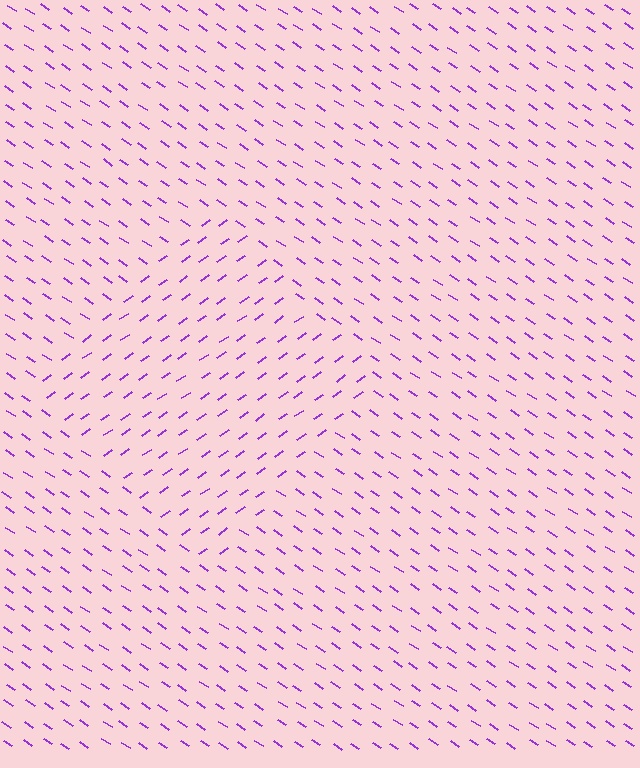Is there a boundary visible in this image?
Yes, there is a texture boundary formed by a change in line orientation.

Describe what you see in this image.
The image is filled with small purple line segments. A diamond region in the image has lines oriented differently from the surrounding lines, creating a visible texture boundary.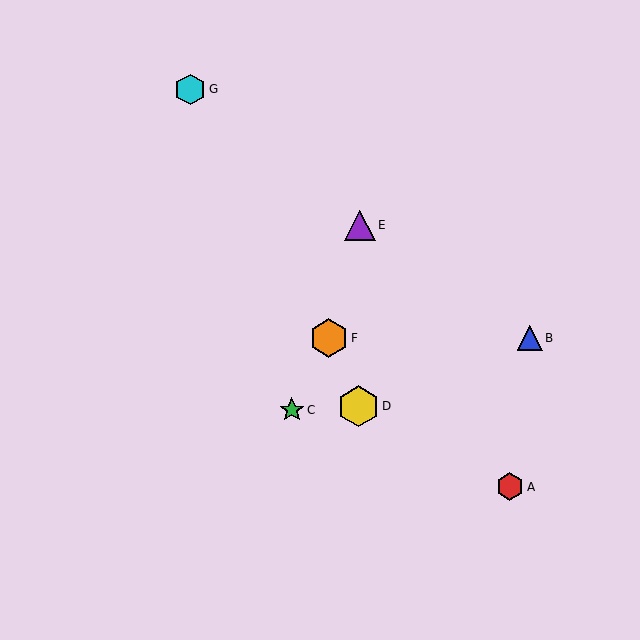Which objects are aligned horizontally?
Objects B, F are aligned horizontally.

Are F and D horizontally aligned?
No, F is at y≈338 and D is at y≈406.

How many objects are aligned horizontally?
2 objects (B, F) are aligned horizontally.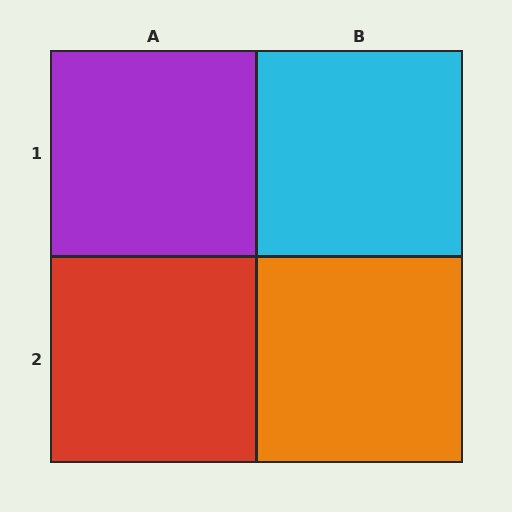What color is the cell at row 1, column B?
Cyan.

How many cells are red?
1 cell is red.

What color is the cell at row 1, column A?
Purple.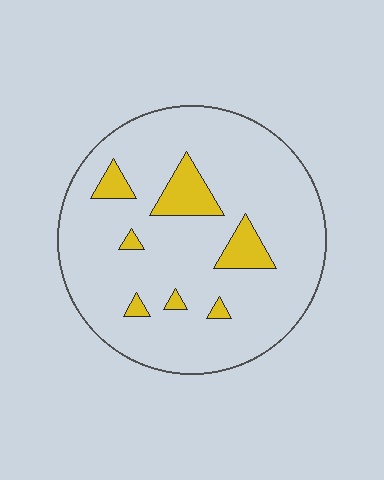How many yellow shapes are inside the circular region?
7.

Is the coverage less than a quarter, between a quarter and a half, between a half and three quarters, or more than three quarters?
Less than a quarter.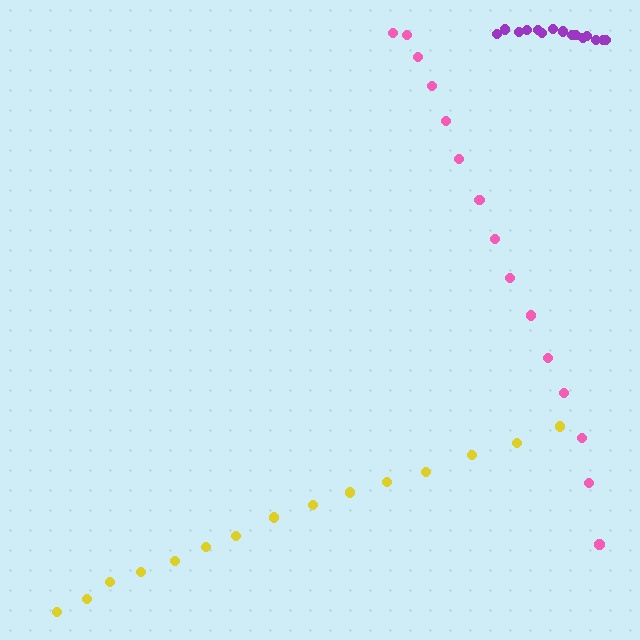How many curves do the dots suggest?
There are 3 distinct paths.